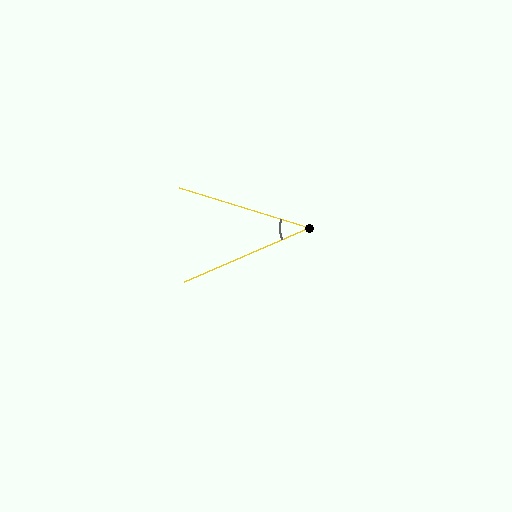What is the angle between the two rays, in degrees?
Approximately 41 degrees.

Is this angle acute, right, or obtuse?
It is acute.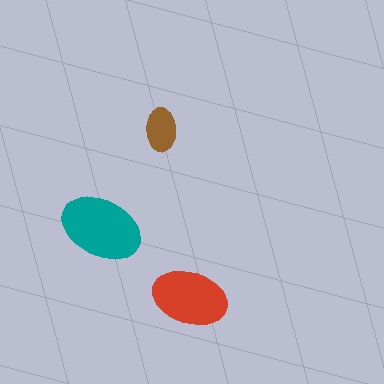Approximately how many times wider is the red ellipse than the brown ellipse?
About 1.5 times wider.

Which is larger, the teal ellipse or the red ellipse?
The teal one.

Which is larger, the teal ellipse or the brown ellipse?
The teal one.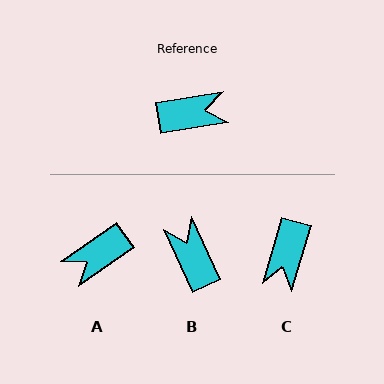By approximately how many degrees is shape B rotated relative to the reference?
Approximately 106 degrees counter-clockwise.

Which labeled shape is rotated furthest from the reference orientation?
A, about 154 degrees away.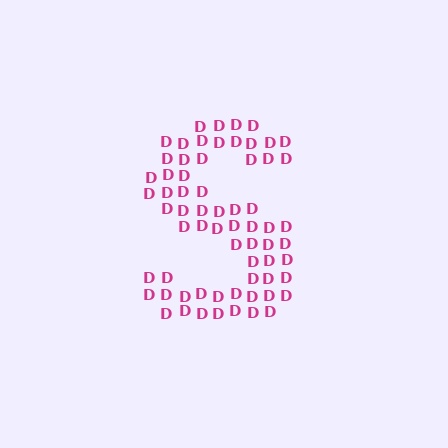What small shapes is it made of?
It is made of small letter D's.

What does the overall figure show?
The overall figure shows the letter S.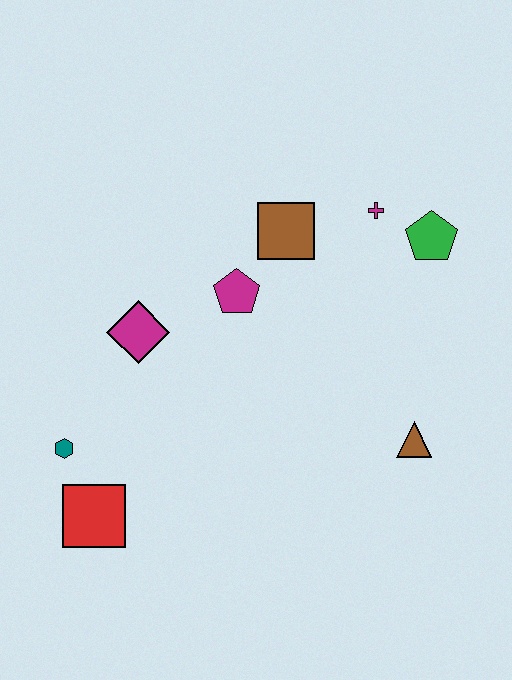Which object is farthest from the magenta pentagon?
The red square is farthest from the magenta pentagon.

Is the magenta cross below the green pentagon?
No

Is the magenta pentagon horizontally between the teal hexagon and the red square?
No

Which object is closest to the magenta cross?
The green pentagon is closest to the magenta cross.